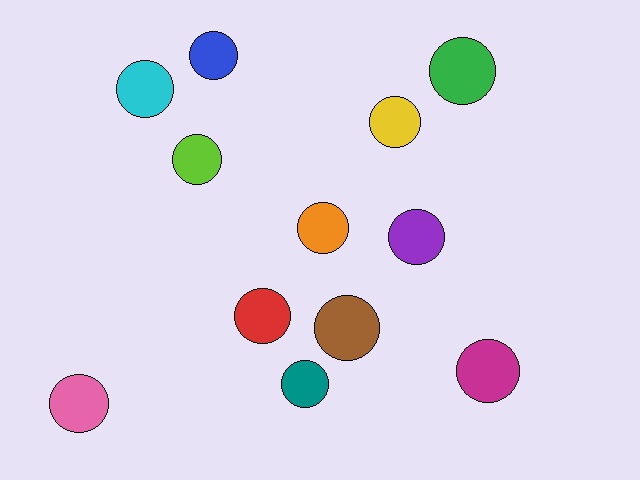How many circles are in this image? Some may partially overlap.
There are 12 circles.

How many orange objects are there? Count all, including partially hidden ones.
There is 1 orange object.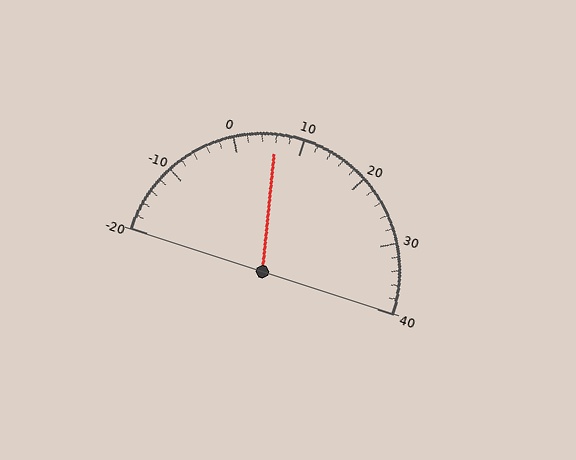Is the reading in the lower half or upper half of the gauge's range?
The reading is in the lower half of the range (-20 to 40).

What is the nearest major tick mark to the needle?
The nearest major tick mark is 10.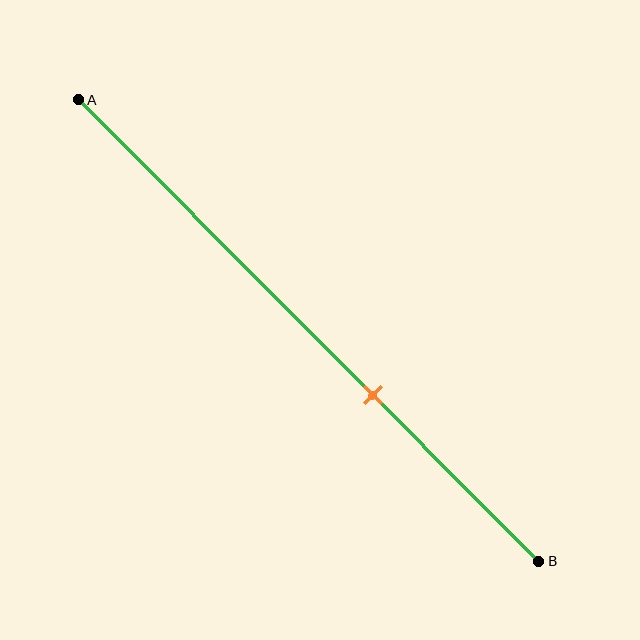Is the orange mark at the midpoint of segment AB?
No, the mark is at about 65% from A, not at the 50% midpoint.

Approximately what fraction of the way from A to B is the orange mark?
The orange mark is approximately 65% of the way from A to B.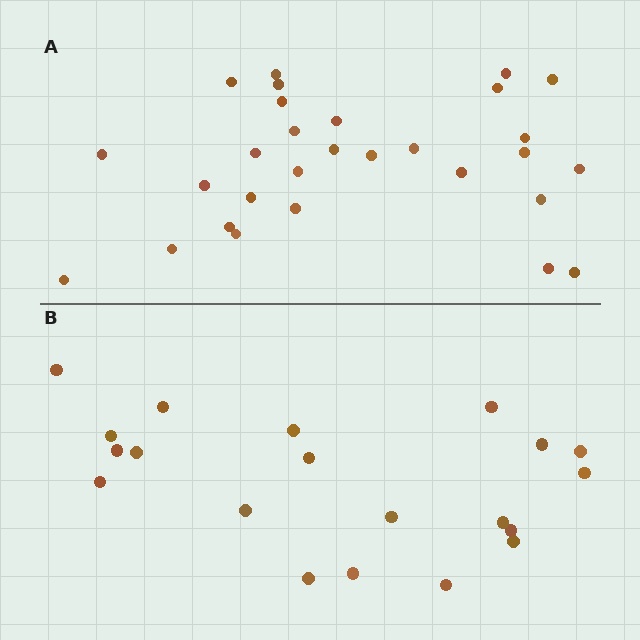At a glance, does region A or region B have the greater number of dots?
Region A (the top region) has more dots.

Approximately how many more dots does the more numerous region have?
Region A has roughly 8 or so more dots than region B.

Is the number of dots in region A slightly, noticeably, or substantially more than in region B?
Region A has substantially more. The ratio is roughly 1.4 to 1.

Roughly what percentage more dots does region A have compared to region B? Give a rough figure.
About 45% more.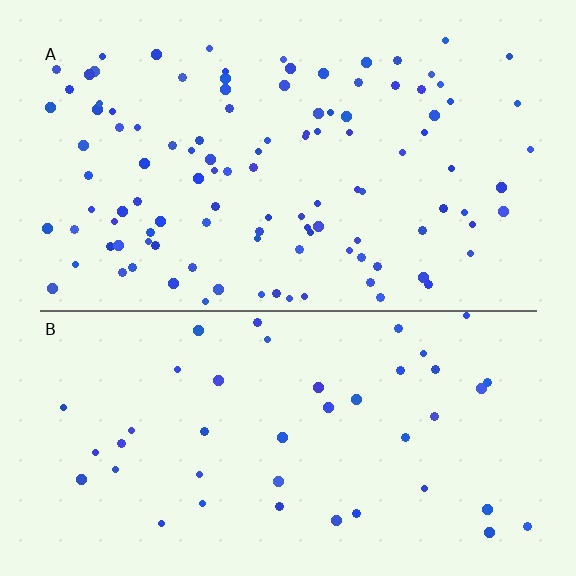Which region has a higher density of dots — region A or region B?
A (the top).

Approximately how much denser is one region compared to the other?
Approximately 2.5× — region A over region B.